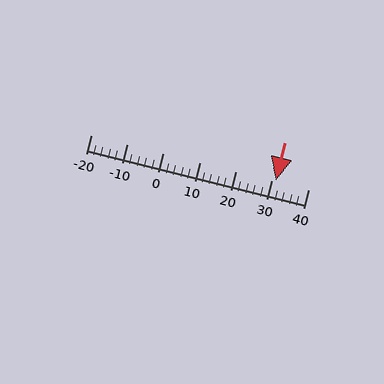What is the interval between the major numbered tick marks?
The major tick marks are spaced 10 units apart.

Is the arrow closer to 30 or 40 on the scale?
The arrow is closer to 30.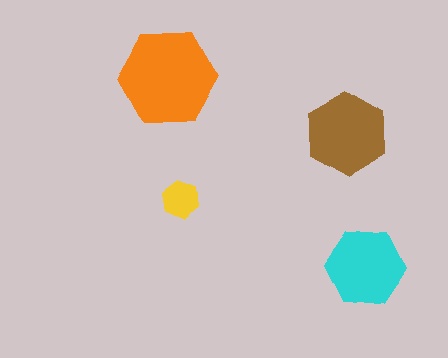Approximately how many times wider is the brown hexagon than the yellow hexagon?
About 2 times wider.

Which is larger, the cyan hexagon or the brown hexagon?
The brown one.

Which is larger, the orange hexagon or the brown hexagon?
The orange one.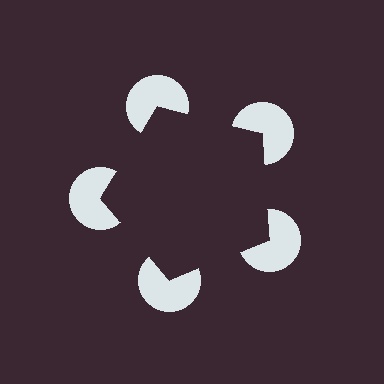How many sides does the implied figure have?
5 sides.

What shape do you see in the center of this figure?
An illusory pentagon — its edges are inferred from the aligned wedge cuts in the pac-man discs, not physically drawn.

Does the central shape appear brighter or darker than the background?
It typically appears slightly darker than the background, even though no actual brightness change is drawn.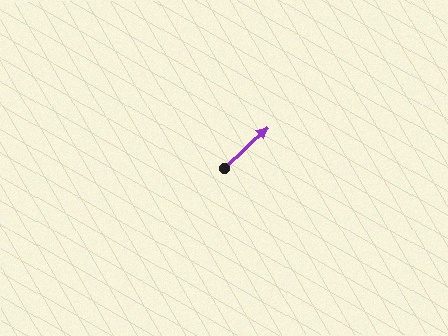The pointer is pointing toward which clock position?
Roughly 2 o'clock.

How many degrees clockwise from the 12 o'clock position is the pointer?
Approximately 47 degrees.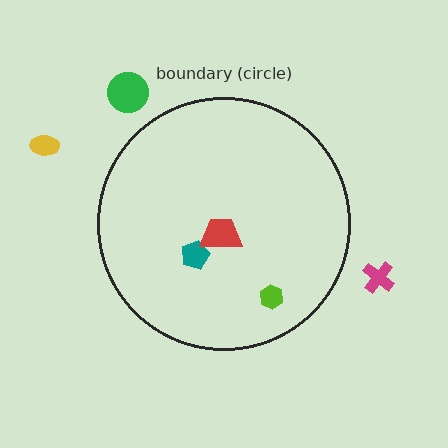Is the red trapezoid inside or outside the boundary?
Inside.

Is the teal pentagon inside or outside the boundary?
Inside.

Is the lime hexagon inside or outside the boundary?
Inside.